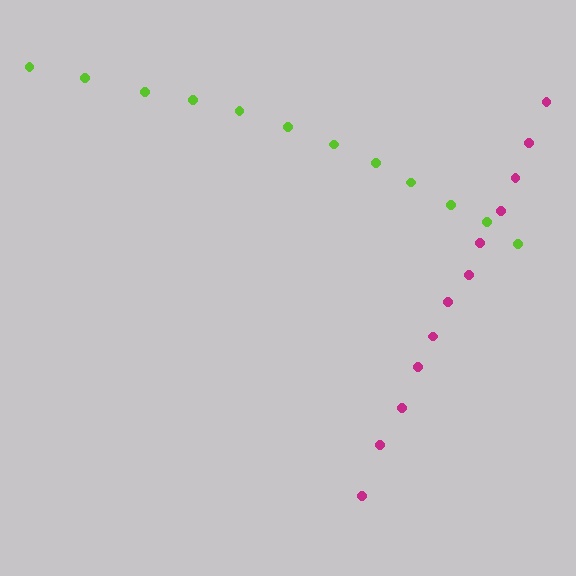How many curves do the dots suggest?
There are 2 distinct paths.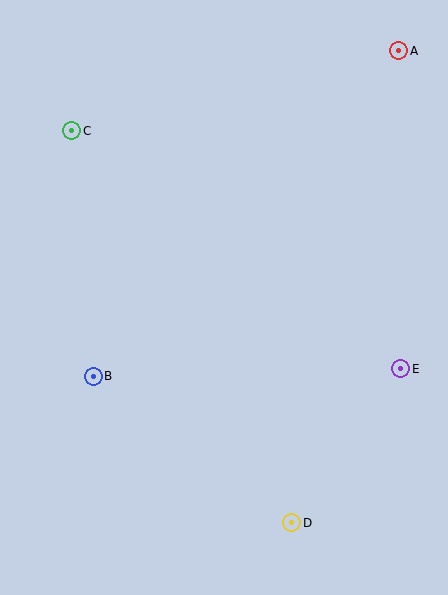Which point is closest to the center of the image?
Point B at (93, 376) is closest to the center.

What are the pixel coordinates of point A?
Point A is at (399, 51).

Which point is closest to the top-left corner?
Point C is closest to the top-left corner.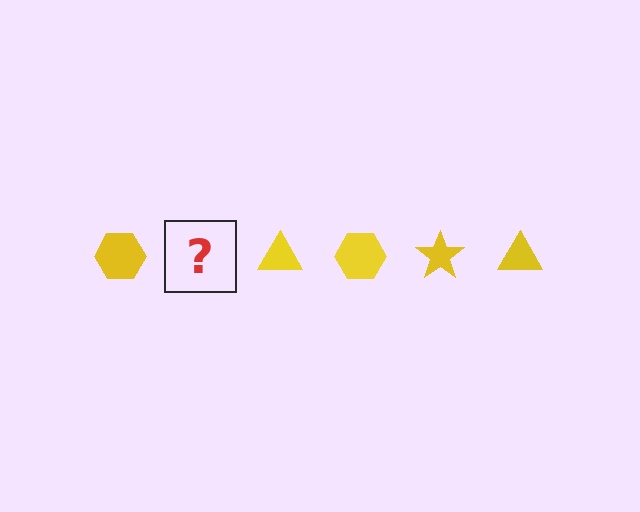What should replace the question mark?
The question mark should be replaced with a yellow star.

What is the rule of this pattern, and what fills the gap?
The rule is that the pattern cycles through hexagon, star, triangle shapes in yellow. The gap should be filled with a yellow star.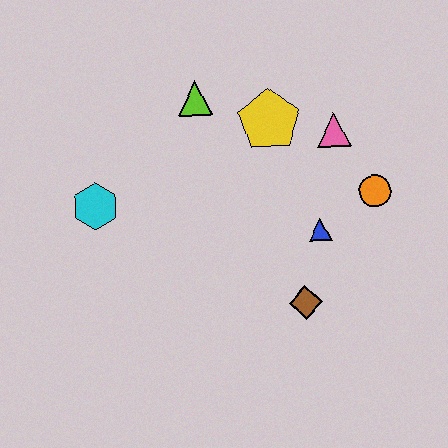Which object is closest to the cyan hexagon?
The lime triangle is closest to the cyan hexagon.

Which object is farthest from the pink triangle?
The cyan hexagon is farthest from the pink triangle.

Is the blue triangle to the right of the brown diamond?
Yes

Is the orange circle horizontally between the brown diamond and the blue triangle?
No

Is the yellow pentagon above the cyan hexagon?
Yes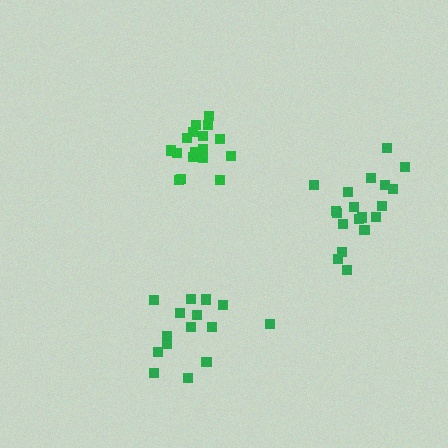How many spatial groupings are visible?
There are 3 spatial groupings.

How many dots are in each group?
Group 1: 15 dots, Group 2: 17 dots, Group 3: 19 dots (51 total).